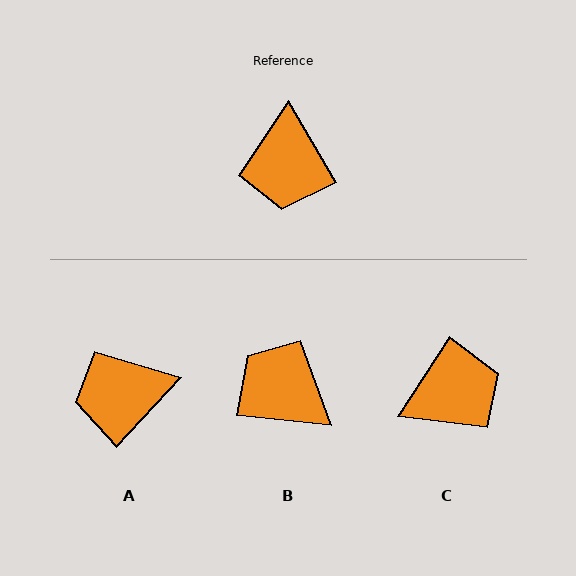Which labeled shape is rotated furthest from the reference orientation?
B, about 126 degrees away.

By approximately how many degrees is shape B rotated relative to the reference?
Approximately 126 degrees clockwise.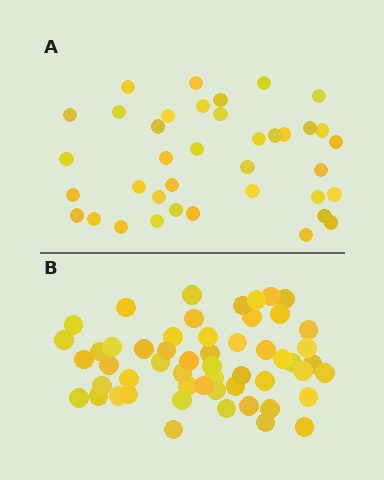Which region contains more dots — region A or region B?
Region B (the bottom region) has more dots.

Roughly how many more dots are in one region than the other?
Region B has approximately 15 more dots than region A.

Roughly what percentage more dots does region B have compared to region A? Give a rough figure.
About 40% more.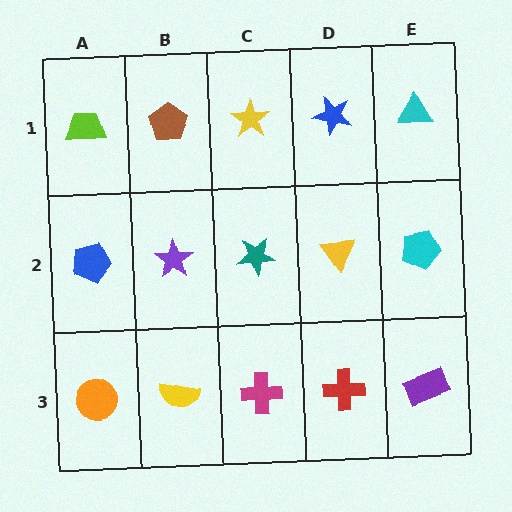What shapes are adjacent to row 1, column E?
A cyan pentagon (row 2, column E), a blue star (row 1, column D).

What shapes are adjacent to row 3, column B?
A purple star (row 2, column B), an orange circle (row 3, column A), a magenta cross (row 3, column C).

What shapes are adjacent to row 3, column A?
A blue pentagon (row 2, column A), a yellow semicircle (row 3, column B).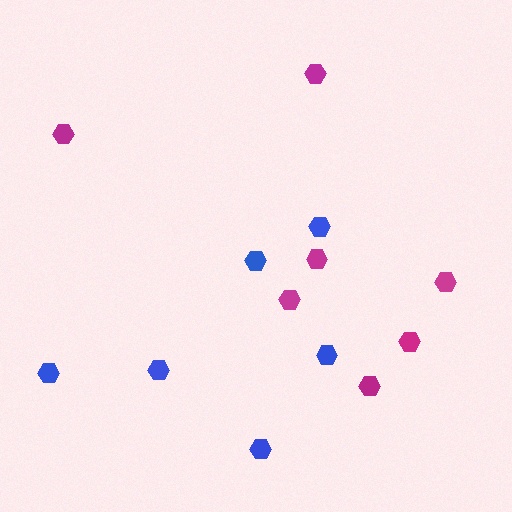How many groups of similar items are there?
There are 2 groups: one group of blue hexagons (6) and one group of magenta hexagons (7).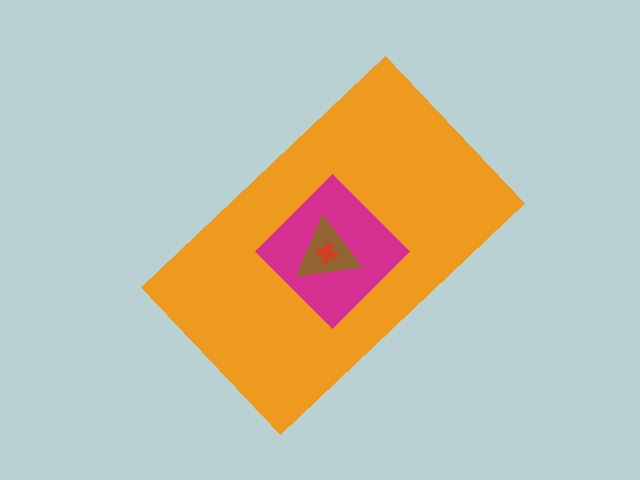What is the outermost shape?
The orange rectangle.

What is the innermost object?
The red cross.